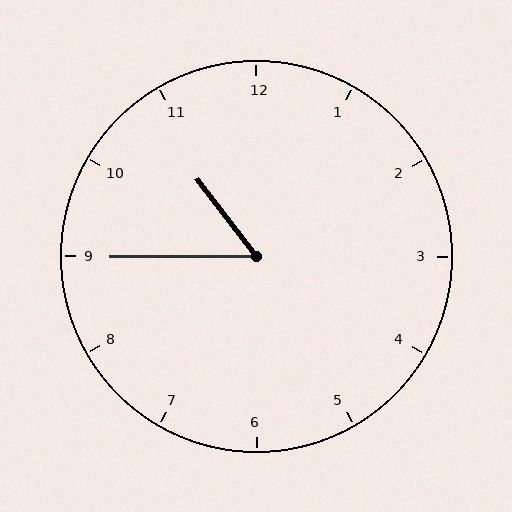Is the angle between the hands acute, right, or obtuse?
It is acute.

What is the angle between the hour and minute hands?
Approximately 52 degrees.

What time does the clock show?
10:45.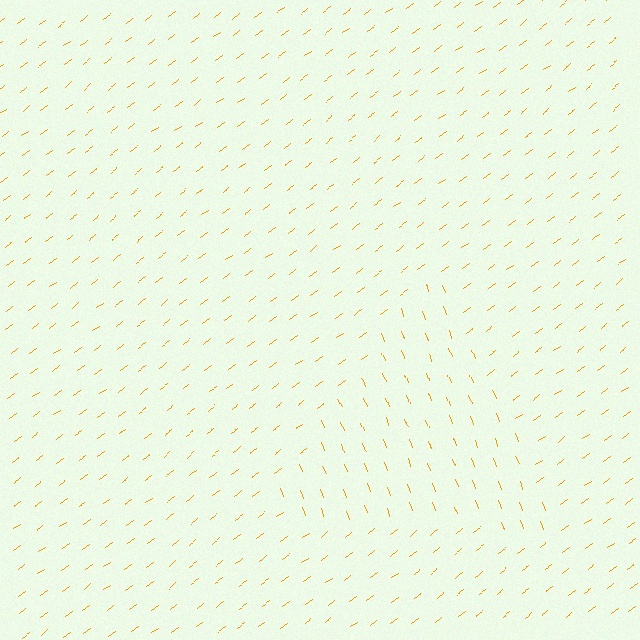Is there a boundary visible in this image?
Yes, there is a texture boundary formed by a change in line orientation.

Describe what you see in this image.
The image is filled with small orange line segments. A triangle region in the image has lines oriented differently from the surrounding lines, creating a visible texture boundary.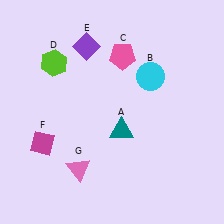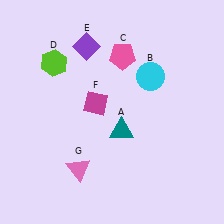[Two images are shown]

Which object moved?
The magenta diamond (F) moved right.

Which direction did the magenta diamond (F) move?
The magenta diamond (F) moved right.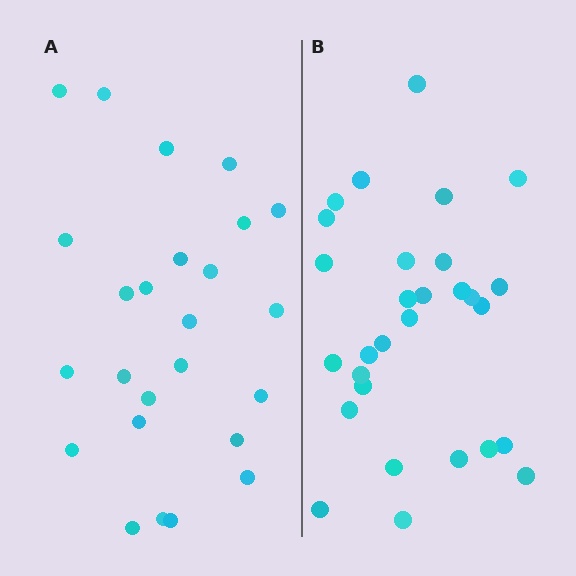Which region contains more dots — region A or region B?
Region B (the right region) has more dots.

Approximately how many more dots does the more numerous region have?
Region B has about 4 more dots than region A.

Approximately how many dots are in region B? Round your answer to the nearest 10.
About 30 dots. (The exact count is 29, which rounds to 30.)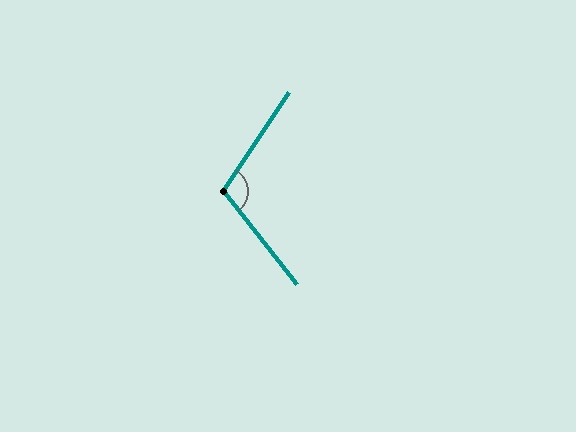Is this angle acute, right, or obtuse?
It is obtuse.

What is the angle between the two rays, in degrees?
Approximately 108 degrees.